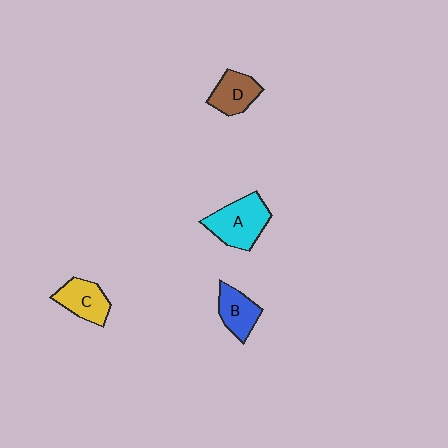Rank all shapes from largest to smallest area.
From largest to smallest: A (cyan), C (yellow), D (brown), B (blue).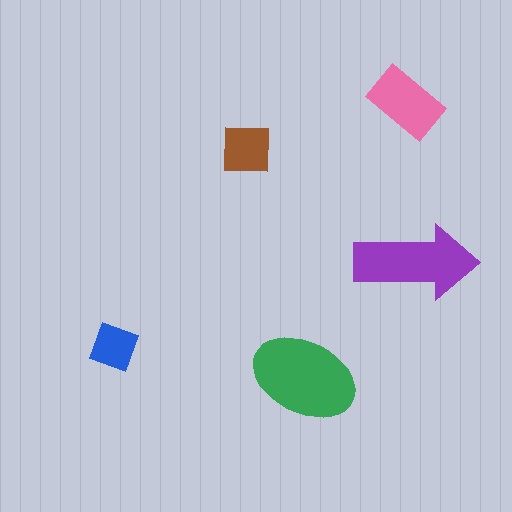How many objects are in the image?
There are 5 objects in the image.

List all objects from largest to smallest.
The green ellipse, the purple arrow, the pink rectangle, the brown square, the blue diamond.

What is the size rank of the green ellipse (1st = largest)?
1st.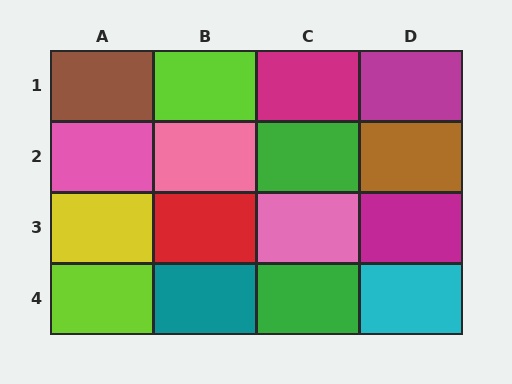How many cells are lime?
2 cells are lime.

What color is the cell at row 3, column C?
Pink.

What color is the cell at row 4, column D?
Cyan.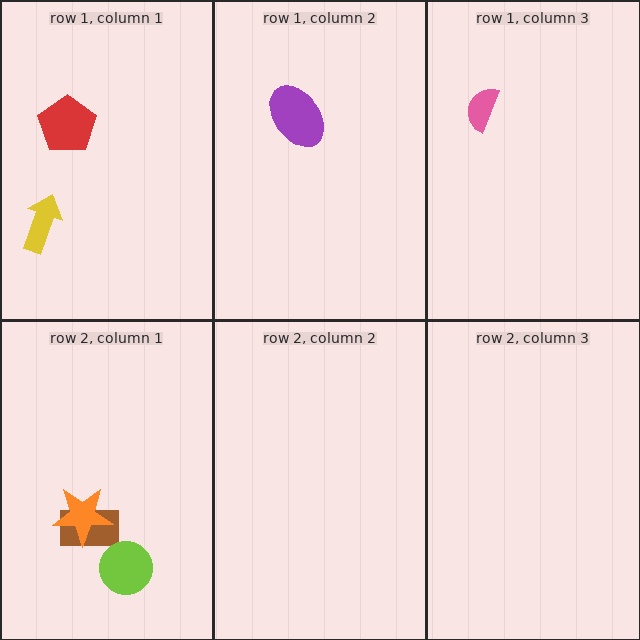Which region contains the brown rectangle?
The row 2, column 1 region.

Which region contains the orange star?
The row 2, column 1 region.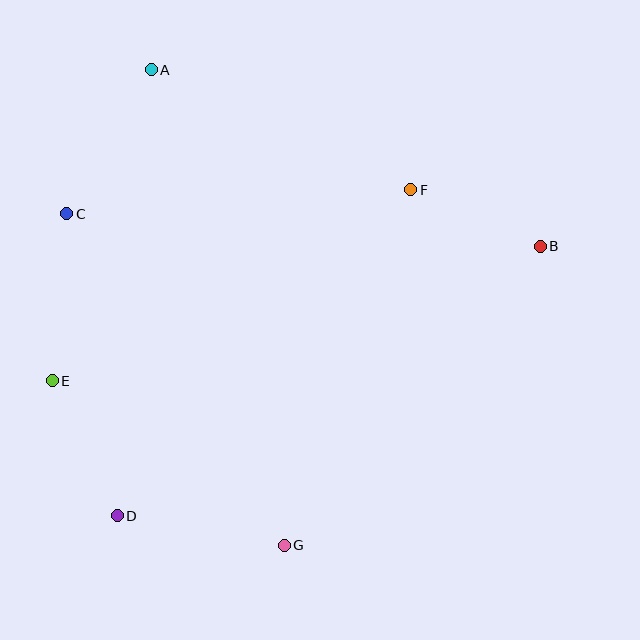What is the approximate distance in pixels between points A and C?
The distance between A and C is approximately 167 pixels.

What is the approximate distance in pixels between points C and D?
The distance between C and D is approximately 306 pixels.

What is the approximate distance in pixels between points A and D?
The distance between A and D is approximately 447 pixels.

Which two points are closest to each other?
Points B and F are closest to each other.